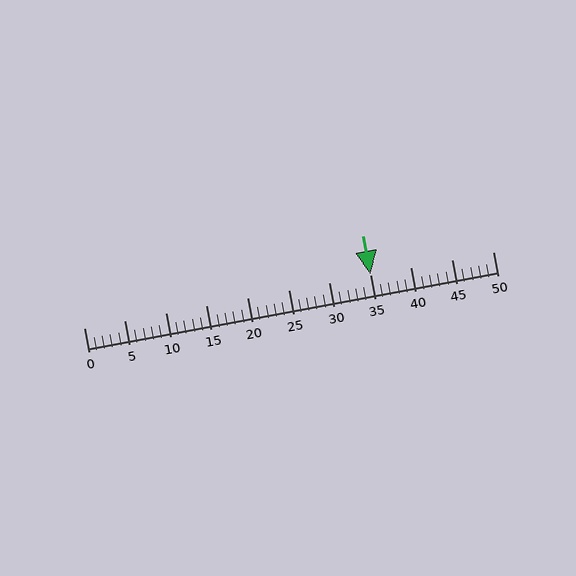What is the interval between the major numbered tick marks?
The major tick marks are spaced 5 units apart.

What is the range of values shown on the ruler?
The ruler shows values from 0 to 50.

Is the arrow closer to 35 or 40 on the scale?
The arrow is closer to 35.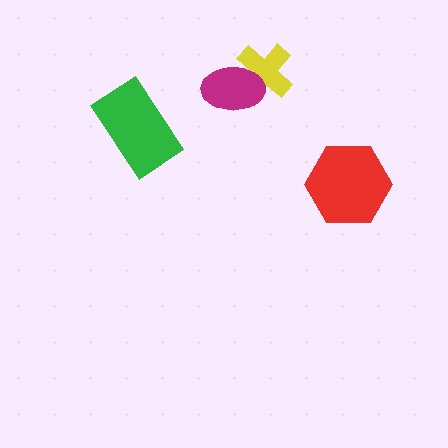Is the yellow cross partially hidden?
Yes, it is partially covered by another shape.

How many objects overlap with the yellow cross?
1 object overlaps with the yellow cross.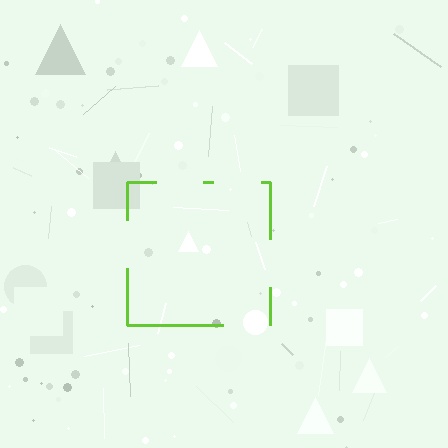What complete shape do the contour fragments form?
The contour fragments form a square.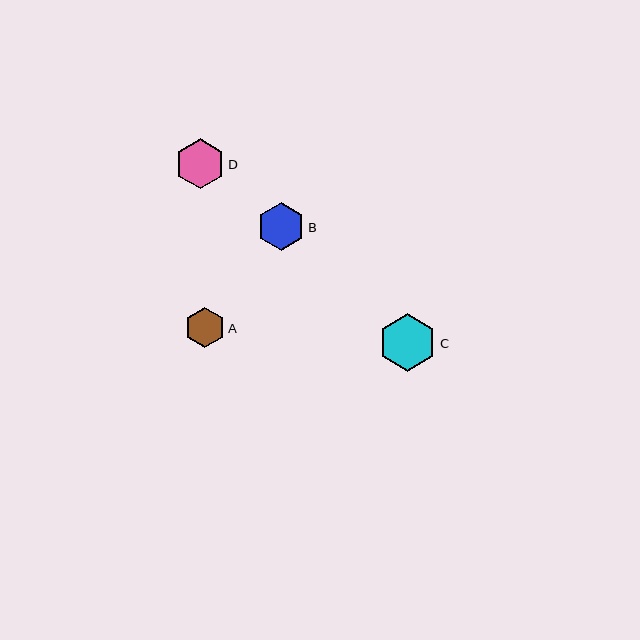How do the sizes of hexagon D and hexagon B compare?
Hexagon D and hexagon B are approximately the same size.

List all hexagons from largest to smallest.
From largest to smallest: C, D, B, A.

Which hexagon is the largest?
Hexagon C is the largest with a size of approximately 58 pixels.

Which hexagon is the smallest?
Hexagon A is the smallest with a size of approximately 41 pixels.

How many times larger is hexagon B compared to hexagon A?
Hexagon B is approximately 1.2 times the size of hexagon A.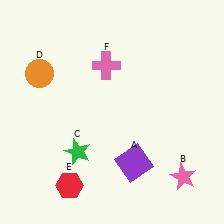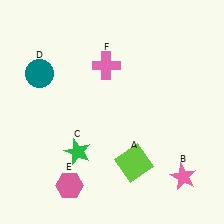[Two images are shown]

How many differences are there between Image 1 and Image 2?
There are 3 differences between the two images.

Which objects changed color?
A changed from purple to lime. D changed from orange to teal. E changed from red to pink.